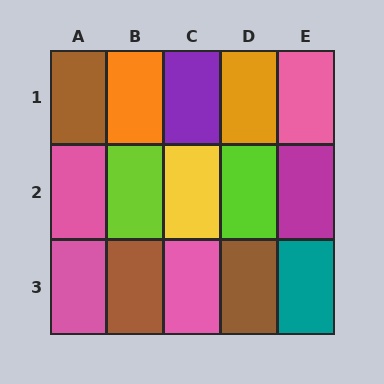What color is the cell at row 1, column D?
Orange.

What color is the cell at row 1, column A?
Brown.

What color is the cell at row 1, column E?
Pink.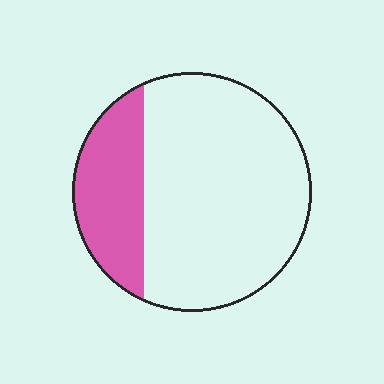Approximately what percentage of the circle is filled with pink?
Approximately 25%.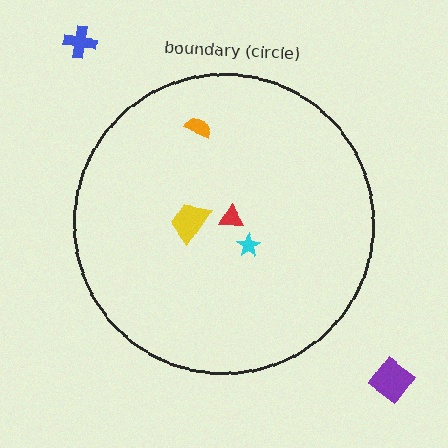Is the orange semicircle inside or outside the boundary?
Inside.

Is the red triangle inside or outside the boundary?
Inside.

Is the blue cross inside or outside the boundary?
Outside.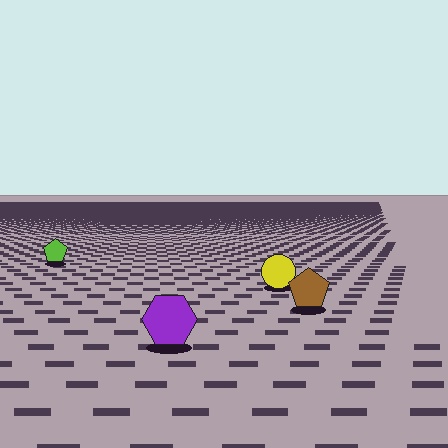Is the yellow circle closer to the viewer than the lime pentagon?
Yes. The yellow circle is closer — you can tell from the texture gradient: the ground texture is coarser near it.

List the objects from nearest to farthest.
From nearest to farthest: the purple hexagon, the brown pentagon, the yellow circle, the lime pentagon.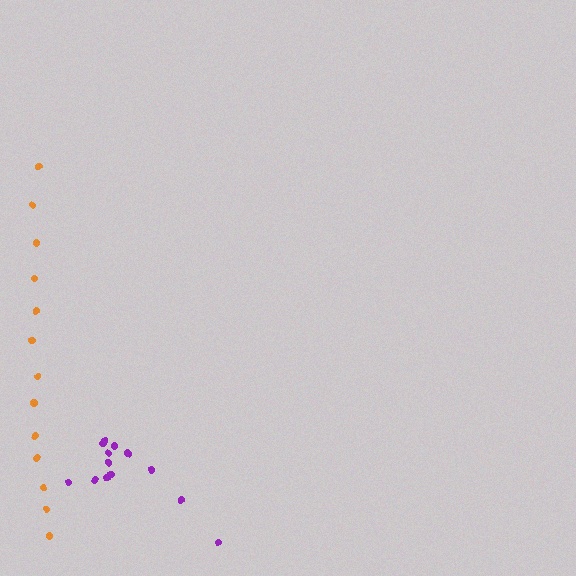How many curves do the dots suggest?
There are 2 distinct paths.